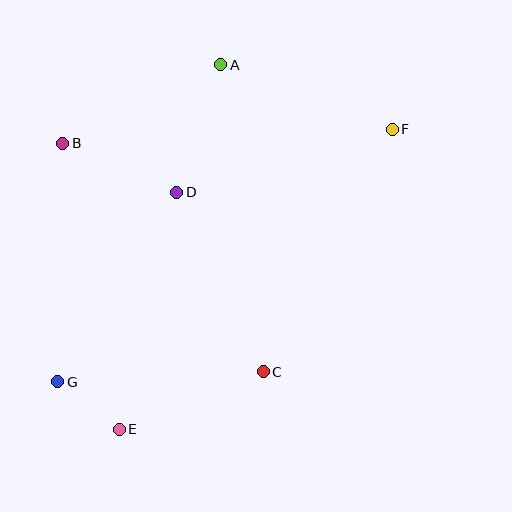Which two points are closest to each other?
Points E and G are closest to each other.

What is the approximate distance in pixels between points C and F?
The distance between C and F is approximately 274 pixels.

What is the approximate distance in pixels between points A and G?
The distance between A and G is approximately 357 pixels.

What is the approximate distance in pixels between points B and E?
The distance between B and E is approximately 291 pixels.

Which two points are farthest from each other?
Points F and G are farthest from each other.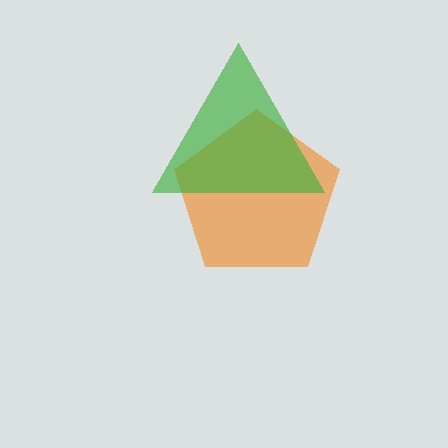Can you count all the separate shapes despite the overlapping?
Yes, there are 2 separate shapes.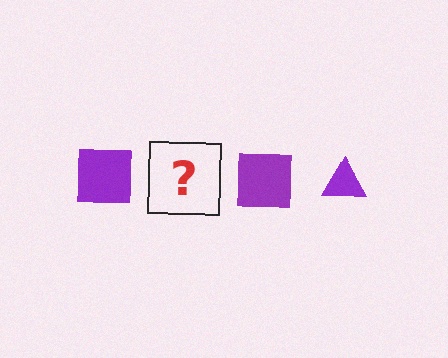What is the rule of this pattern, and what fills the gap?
The rule is that the pattern cycles through square, triangle shapes in purple. The gap should be filled with a purple triangle.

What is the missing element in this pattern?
The missing element is a purple triangle.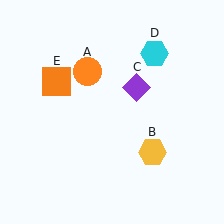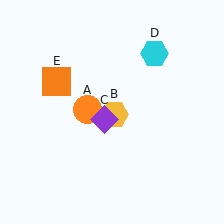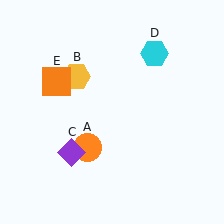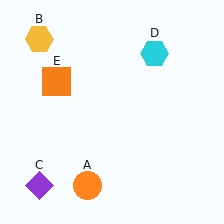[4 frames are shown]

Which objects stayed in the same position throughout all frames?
Cyan hexagon (object D) and orange square (object E) remained stationary.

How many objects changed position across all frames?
3 objects changed position: orange circle (object A), yellow hexagon (object B), purple diamond (object C).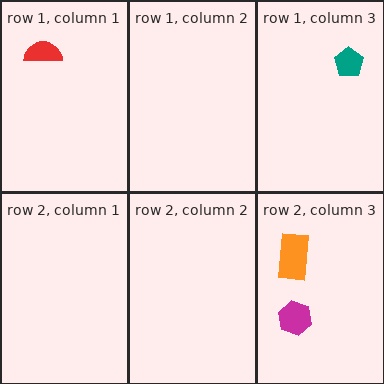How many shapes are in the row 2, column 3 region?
2.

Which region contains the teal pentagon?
The row 1, column 3 region.